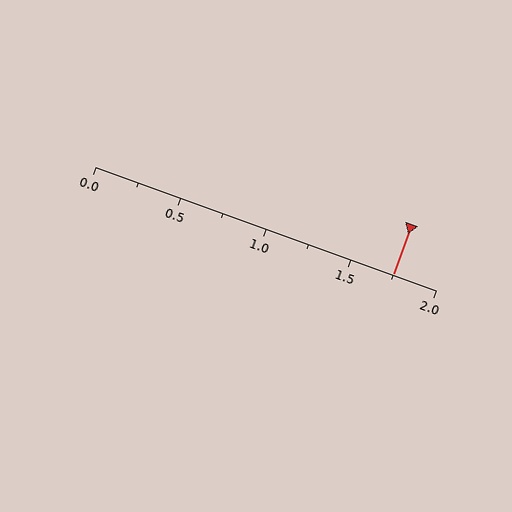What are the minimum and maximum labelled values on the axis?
The axis runs from 0.0 to 2.0.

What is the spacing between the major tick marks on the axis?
The major ticks are spaced 0.5 apart.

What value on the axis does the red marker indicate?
The marker indicates approximately 1.75.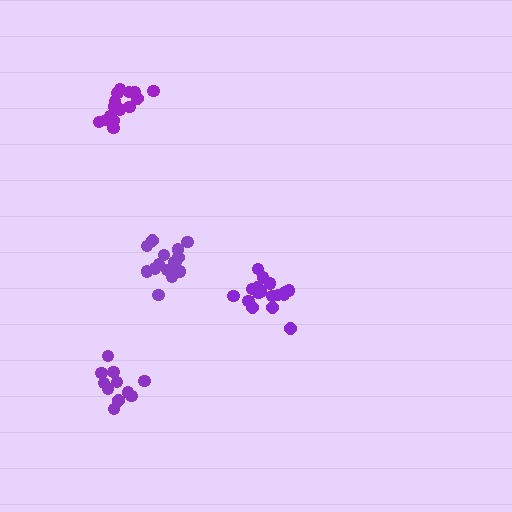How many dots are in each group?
Group 1: 17 dots, Group 2: 16 dots, Group 3: 15 dots, Group 4: 11 dots (59 total).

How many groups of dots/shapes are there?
There are 4 groups.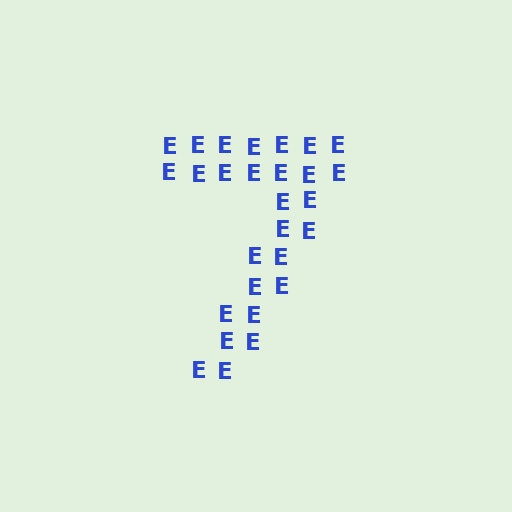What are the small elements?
The small elements are letter E's.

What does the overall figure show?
The overall figure shows the digit 7.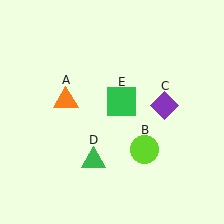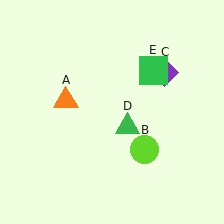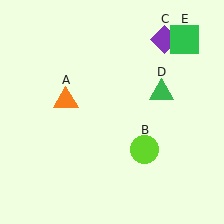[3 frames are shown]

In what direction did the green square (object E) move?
The green square (object E) moved up and to the right.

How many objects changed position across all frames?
3 objects changed position: purple diamond (object C), green triangle (object D), green square (object E).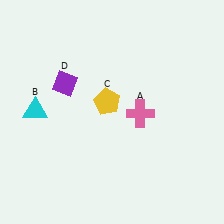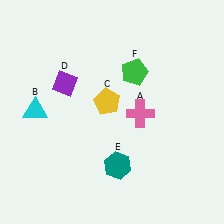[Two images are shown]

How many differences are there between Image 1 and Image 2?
There are 2 differences between the two images.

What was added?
A teal hexagon (E), a green pentagon (F) were added in Image 2.